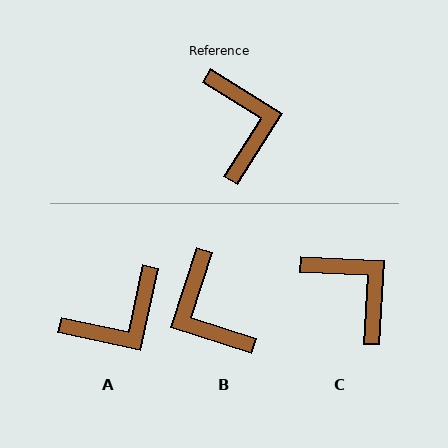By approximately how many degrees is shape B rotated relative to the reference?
Approximately 166 degrees clockwise.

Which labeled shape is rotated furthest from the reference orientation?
B, about 166 degrees away.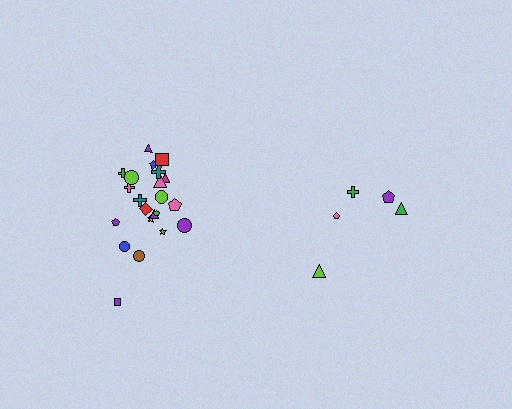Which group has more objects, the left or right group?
The left group.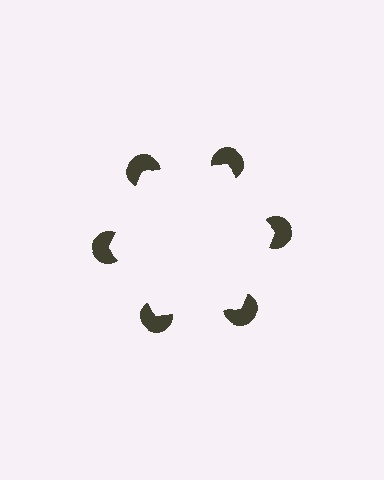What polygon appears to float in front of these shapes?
An illusory hexagon — its edges are inferred from the aligned wedge cuts in the pac-man discs, not physically drawn.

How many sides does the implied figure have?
6 sides.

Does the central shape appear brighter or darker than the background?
It typically appears slightly brighter than the background, even though no actual brightness change is drawn.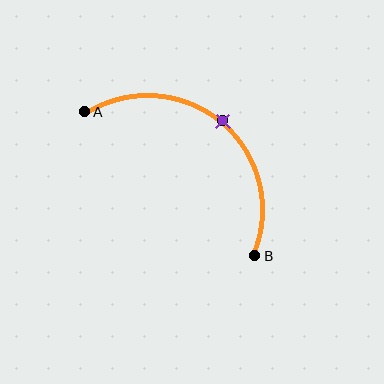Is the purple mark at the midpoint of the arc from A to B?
Yes. The purple mark lies on the arc at equal arc-length from both A and B — it is the arc midpoint.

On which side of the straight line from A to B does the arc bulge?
The arc bulges above and to the right of the straight line connecting A and B.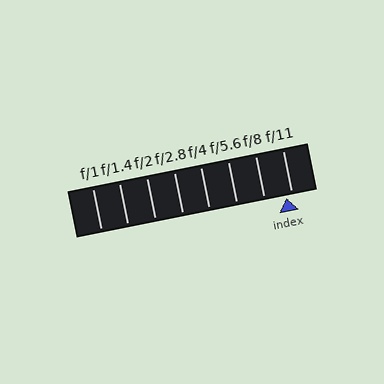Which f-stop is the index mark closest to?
The index mark is closest to f/11.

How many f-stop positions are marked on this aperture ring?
There are 8 f-stop positions marked.